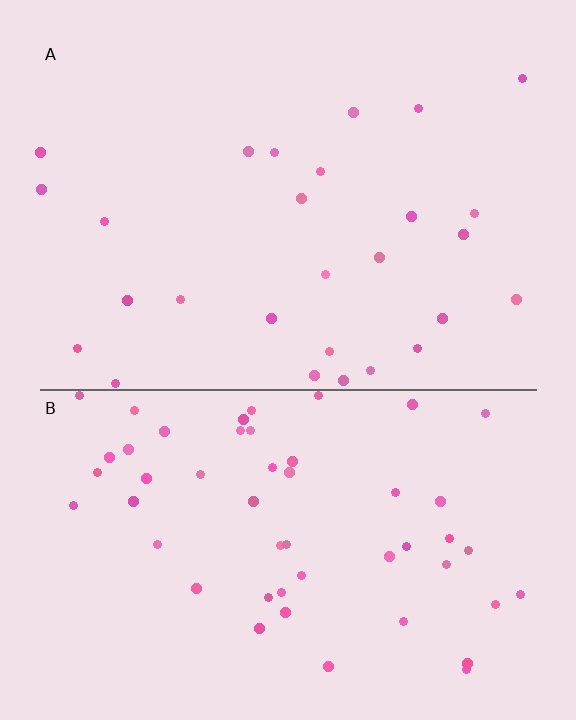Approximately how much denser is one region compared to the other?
Approximately 1.9× — region B over region A.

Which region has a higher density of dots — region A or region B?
B (the bottom).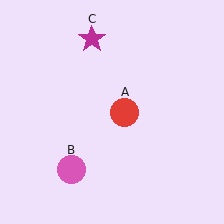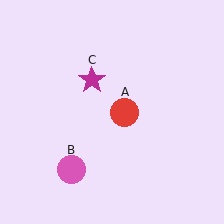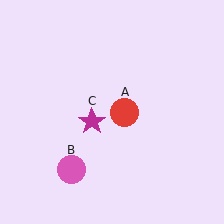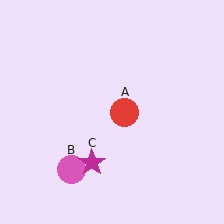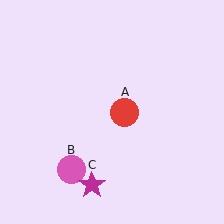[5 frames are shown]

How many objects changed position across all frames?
1 object changed position: magenta star (object C).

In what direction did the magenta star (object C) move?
The magenta star (object C) moved down.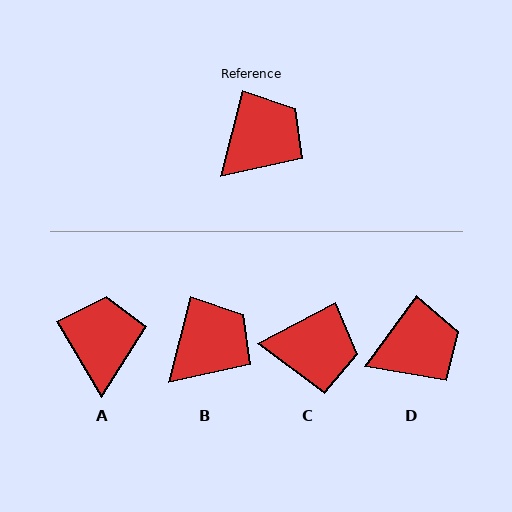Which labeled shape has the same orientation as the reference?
B.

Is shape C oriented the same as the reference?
No, it is off by about 48 degrees.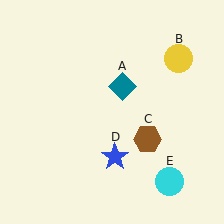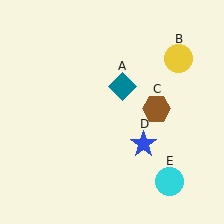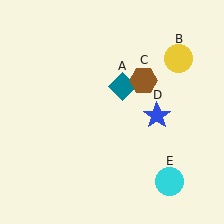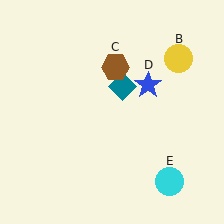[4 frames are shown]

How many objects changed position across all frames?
2 objects changed position: brown hexagon (object C), blue star (object D).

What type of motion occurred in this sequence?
The brown hexagon (object C), blue star (object D) rotated counterclockwise around the center of the scene.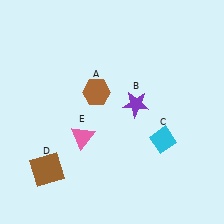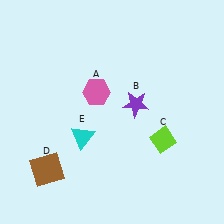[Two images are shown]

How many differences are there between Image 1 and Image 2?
There are 3 differences between the two images.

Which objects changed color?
A changed from brown to pink. C changed from cyan to lime. E changed from pink to cyan.